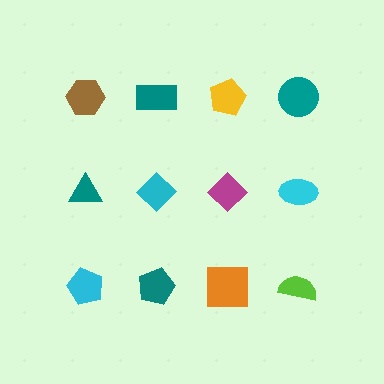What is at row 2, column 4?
A cyan ellipse.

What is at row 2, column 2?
A cyan diamond.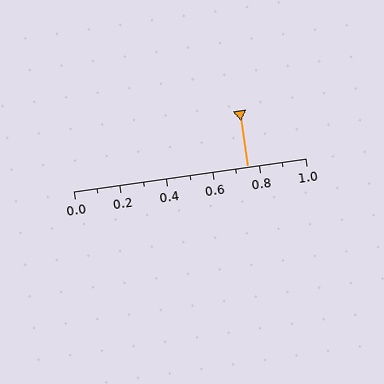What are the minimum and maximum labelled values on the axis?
The axis runs from 0.0 to 1.0.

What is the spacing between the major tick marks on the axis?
The major ticks are spaced 0.2 apart.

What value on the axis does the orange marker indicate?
The marker indicates approximately 0.75.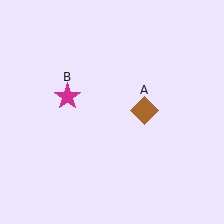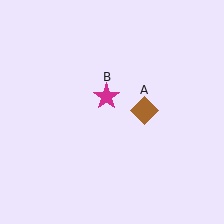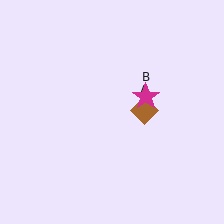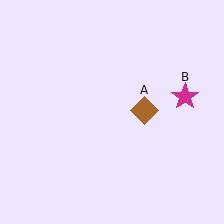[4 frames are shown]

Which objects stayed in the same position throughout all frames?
Brown diamond (object A) remained stationary.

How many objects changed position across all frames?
1 object changed position: magenta star (object B).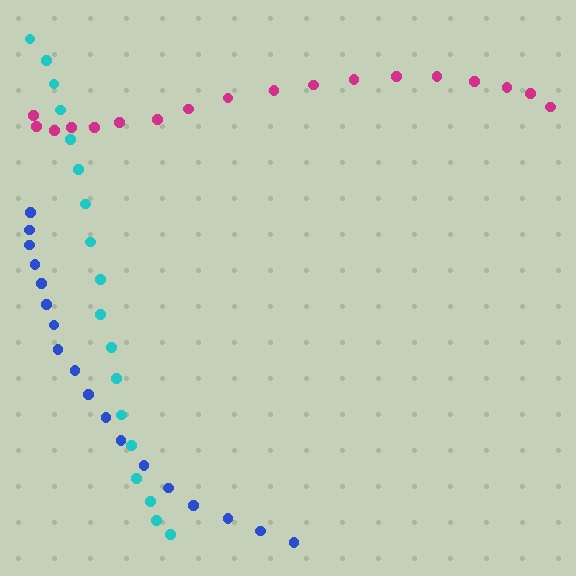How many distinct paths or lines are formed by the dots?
There are 3 distinct paths.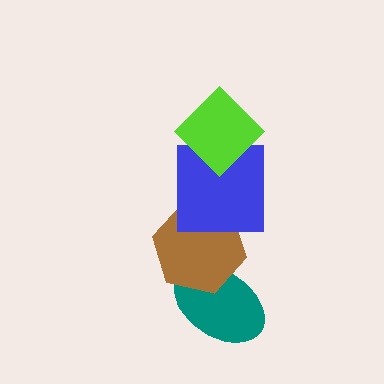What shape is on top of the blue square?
The lime diamond is on top of the blue square.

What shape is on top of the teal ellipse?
The brown hexagon is on top of the teal ellipse.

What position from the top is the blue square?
The blue square is 2nd from the top.